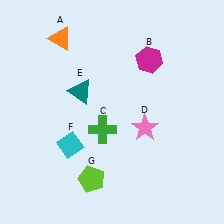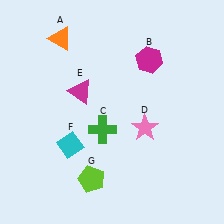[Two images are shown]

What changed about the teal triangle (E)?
In Image 1, E is teal. In Image 2, it changed to magenta.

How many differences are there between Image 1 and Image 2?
There is 1 difference between the two images.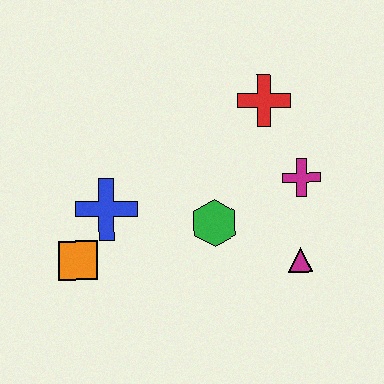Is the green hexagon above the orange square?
Yes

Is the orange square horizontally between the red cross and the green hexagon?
No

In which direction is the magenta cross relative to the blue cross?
The magenta cross is to the right of the blue cross.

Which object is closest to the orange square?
The blue cross is closest to the orange square.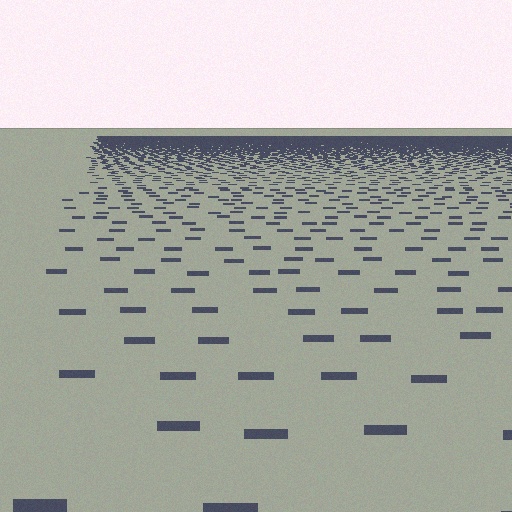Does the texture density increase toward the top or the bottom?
Density increases toward the top.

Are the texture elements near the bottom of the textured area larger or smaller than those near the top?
Larger. Near the bottom, elements are closer to the viewer and appear at a bigger on-screen size.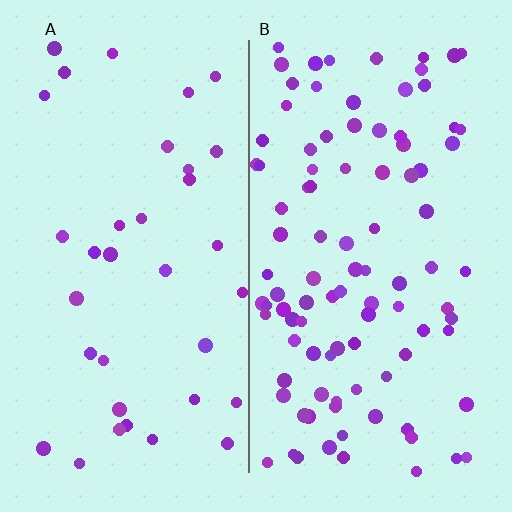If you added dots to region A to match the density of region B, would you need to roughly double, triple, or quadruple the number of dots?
Approximately triple.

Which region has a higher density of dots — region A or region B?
B (the right).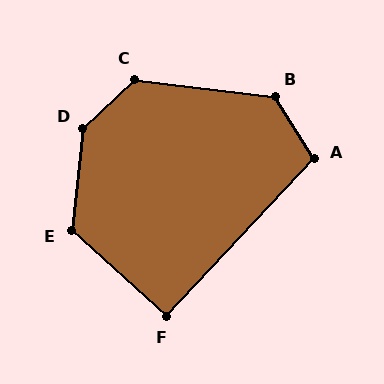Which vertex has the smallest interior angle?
F, at approximately 91 degrees.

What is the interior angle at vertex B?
Approximately 129 degrees (obtuse).